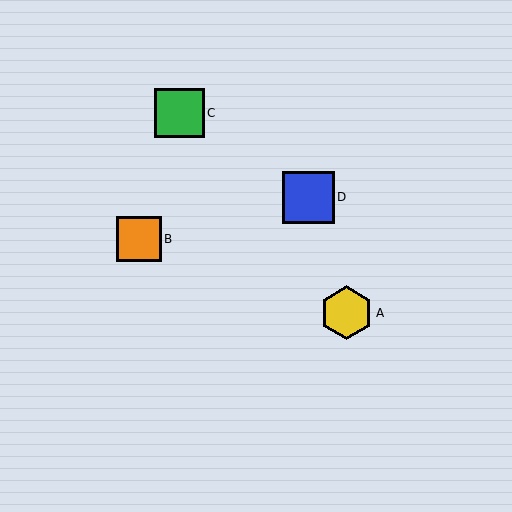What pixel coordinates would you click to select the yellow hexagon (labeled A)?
Click at (346, 313) to select the yellow hexagon A.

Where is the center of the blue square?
The center of the blue square is at (308, 197).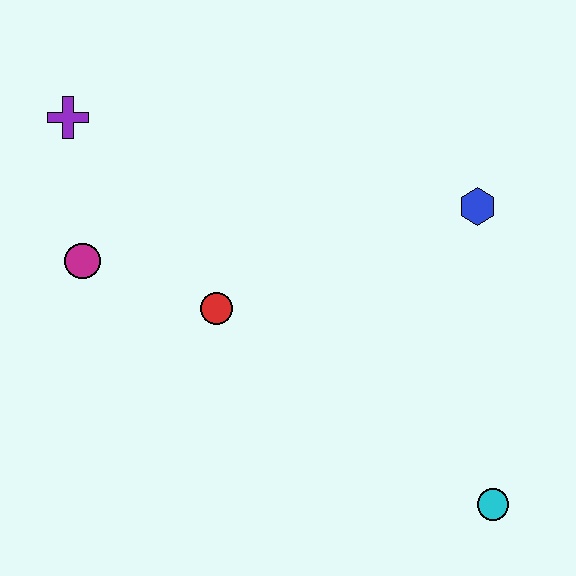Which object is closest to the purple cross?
The magenta circle is closest to the purple cross.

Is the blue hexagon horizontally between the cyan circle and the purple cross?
Yes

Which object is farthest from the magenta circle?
The cyan circle is farthest from the magenta circle.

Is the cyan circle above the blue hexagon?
No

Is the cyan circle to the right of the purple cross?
Yes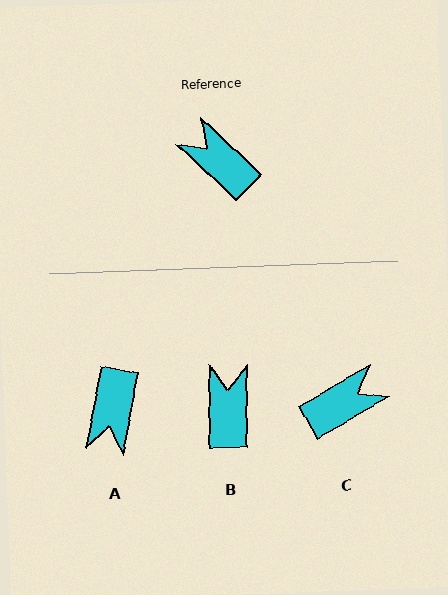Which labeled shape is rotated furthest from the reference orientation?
A, about 123 degrees away.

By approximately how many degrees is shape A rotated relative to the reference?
Approximately 123 degrees counter-clockwise.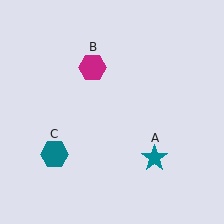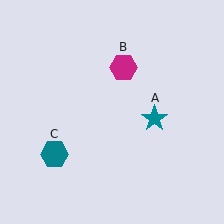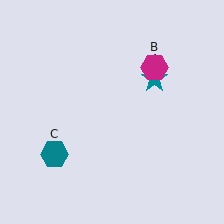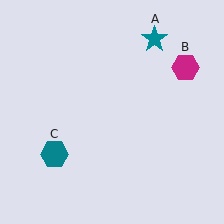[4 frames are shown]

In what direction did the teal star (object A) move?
The teal star (object A) moved up.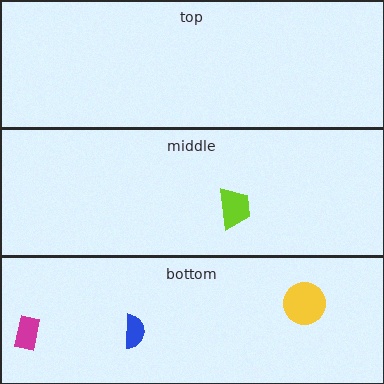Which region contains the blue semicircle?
The bottom region.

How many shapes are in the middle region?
1.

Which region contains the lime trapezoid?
The middle region.